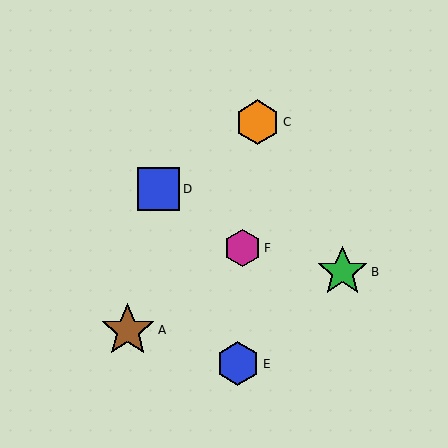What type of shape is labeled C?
Shape C is an orange hexagon.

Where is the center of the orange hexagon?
The center of the orange hexagon is at (258, 122).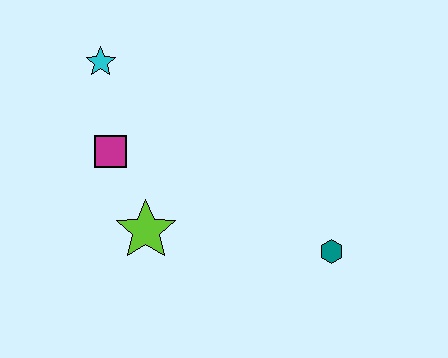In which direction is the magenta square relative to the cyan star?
The magenta square is below the cyan star.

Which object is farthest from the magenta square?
The teal hexagon is farthest from the magenta square.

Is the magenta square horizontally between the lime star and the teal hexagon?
No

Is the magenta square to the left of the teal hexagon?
Yes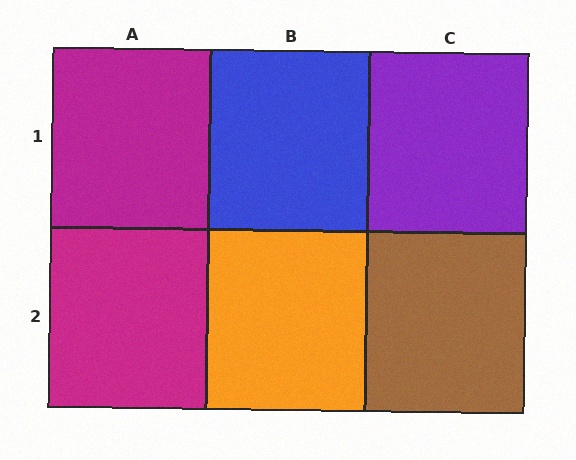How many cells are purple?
1 cell is purple.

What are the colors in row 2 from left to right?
Magenta, orange, brown.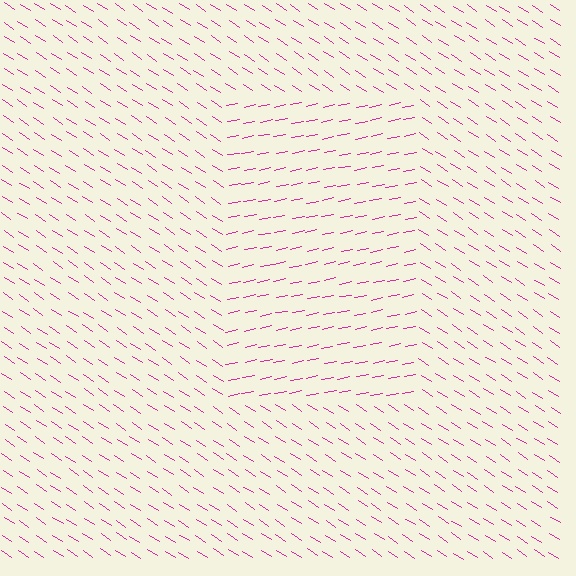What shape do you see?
I see a rectangle.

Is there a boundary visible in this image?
Yes, there is a texture boundary formed by a change in line orientation.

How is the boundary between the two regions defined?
The boundary is defined purely by a change in line orientation (approximately 45 degrees difference). All lines are the same color and thickness.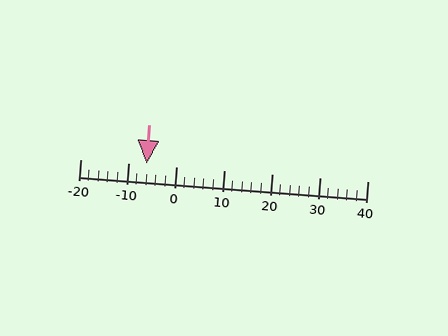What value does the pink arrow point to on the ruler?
The pink arrow points to approximately -6.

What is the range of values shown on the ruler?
The ruler shows values from -20 to 40.